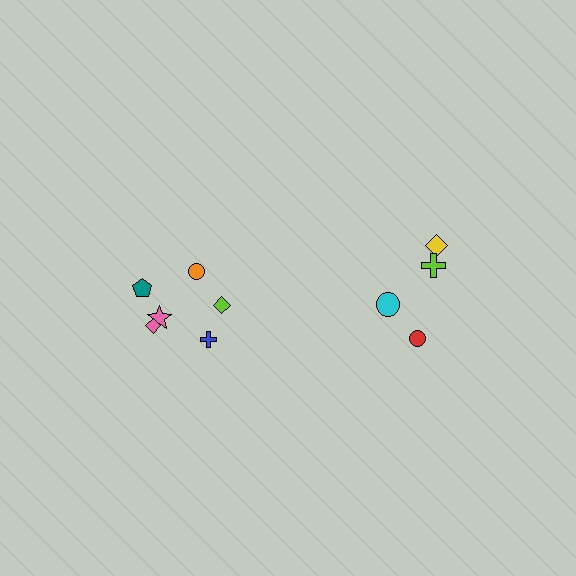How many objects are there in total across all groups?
There are 10 objects.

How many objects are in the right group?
There are 4 objects.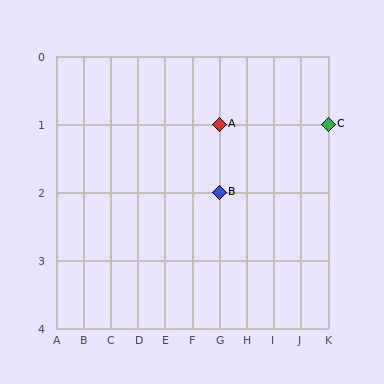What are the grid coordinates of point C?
Point C is at grid coordinates (K, 1).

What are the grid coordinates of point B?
Point B is at grid coordinates (G, 2).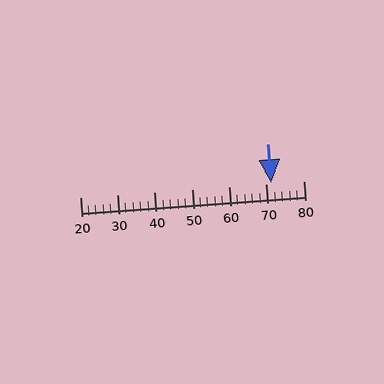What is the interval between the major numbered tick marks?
The major tick marks are spaced 10 units apart.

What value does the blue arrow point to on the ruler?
The blue arrow points to approximately 71.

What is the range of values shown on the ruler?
The ruler shows values from 20 to 80.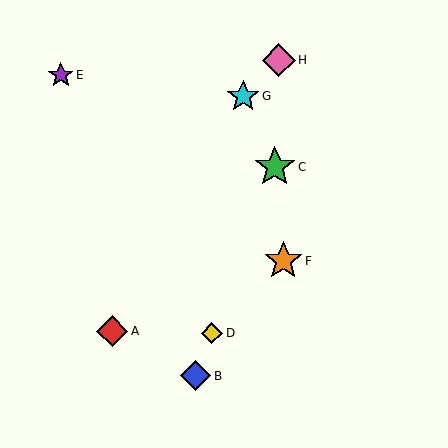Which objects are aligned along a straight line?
Objects B, C, D are aligned along a straight line.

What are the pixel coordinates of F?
Object F is at (283, 261).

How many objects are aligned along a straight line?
3 objects (B, C, D) are aligned along a straight line.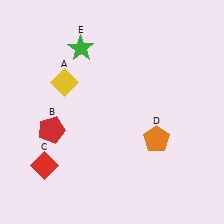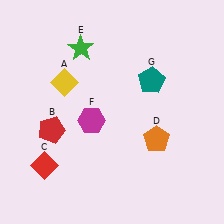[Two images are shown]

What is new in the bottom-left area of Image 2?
A magenta hexagon (F) was added in the bottom-left area of Image 2.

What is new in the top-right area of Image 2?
A teal pentagon (G) was added in the top-right area of Image 2.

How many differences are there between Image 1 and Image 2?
There are 2 differences between the two images.